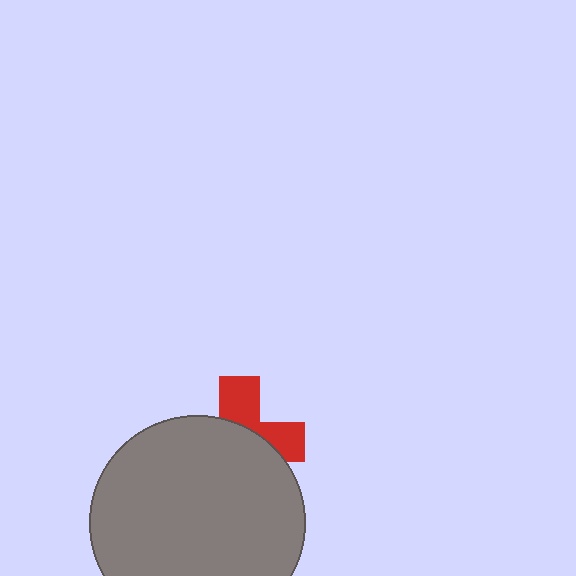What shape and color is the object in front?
The object in front is a gray circle.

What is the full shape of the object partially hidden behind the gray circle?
The partially hidden object is a red cross.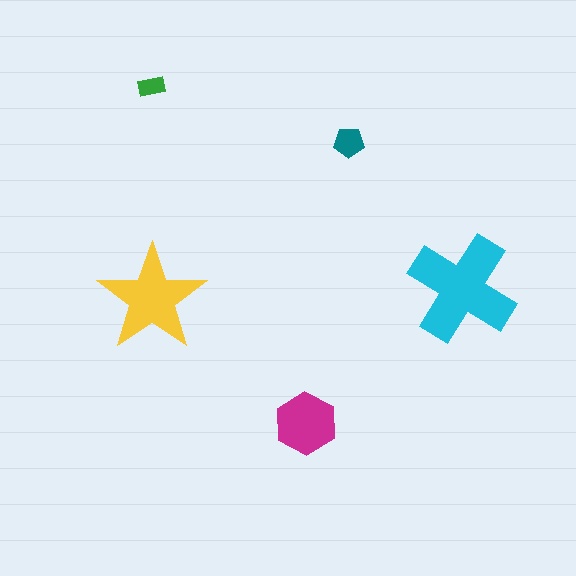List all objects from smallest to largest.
The green rectangle, the teal pentagon, the magenta hexagon, the yellow star, the cyan cross.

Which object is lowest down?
The magenta hexagon is bottommost.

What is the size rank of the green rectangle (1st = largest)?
5th.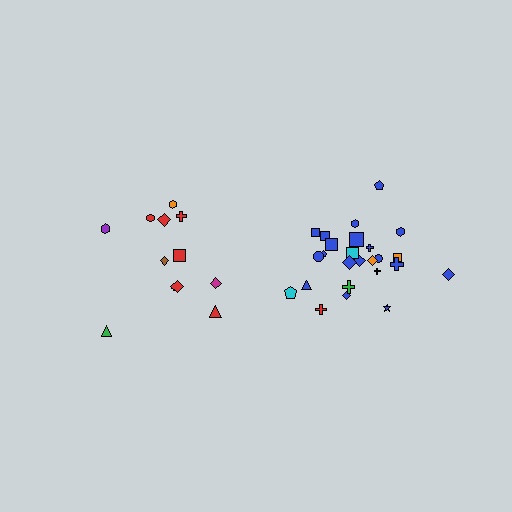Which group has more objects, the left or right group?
The right group.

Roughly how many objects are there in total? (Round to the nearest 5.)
Roughly 35 objects in total.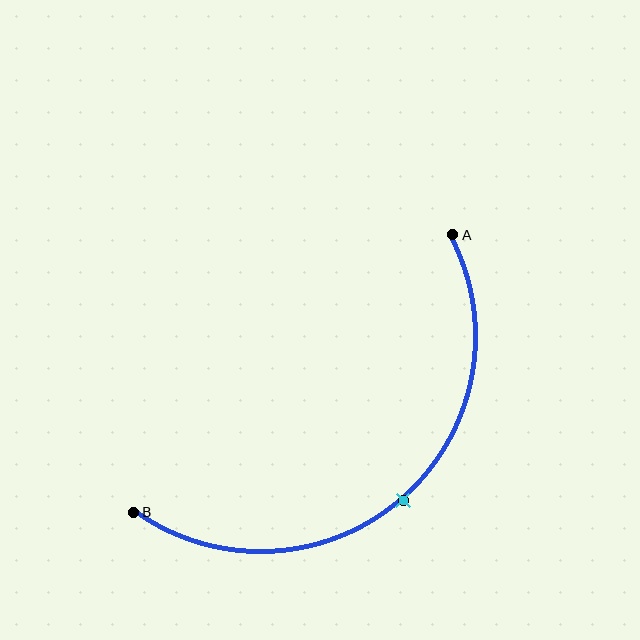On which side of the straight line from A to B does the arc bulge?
The arc bulges below and to the right of the straight line connecting A and B.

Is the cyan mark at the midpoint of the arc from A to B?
Yes. The cyan mark lies on the arc at equal arc-length from both A and B — it is the arc midpoint.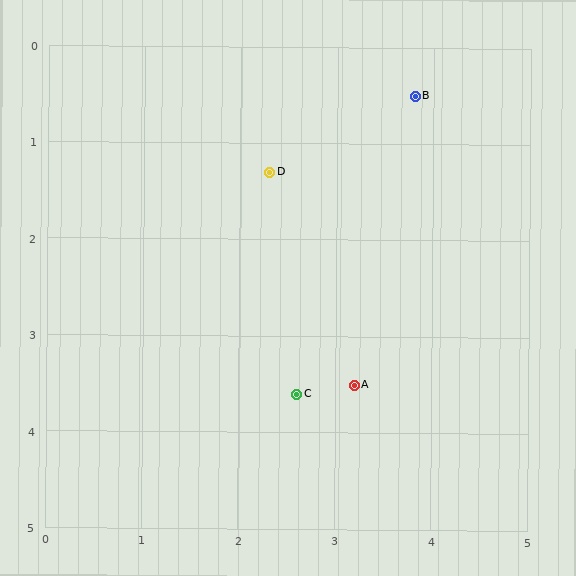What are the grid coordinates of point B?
Point B is at approximately (3.8, 0.5).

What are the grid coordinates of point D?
Point D is at approximately (2.3, 1.3).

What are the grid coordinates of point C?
Point C is at approximately (2.6, 3.6).